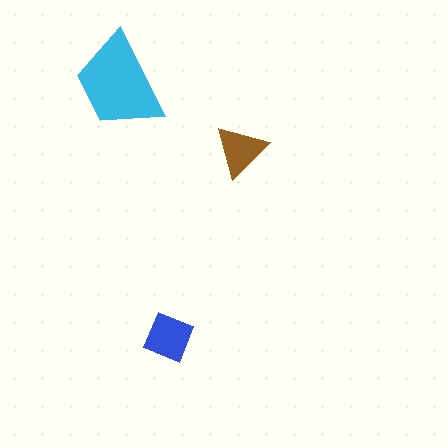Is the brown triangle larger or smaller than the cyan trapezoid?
Smaller.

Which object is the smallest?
The brown triangle.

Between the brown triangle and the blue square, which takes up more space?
The blue square.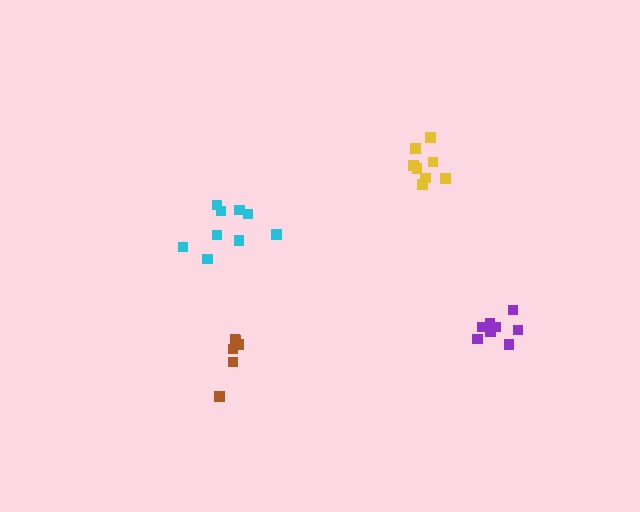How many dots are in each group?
Group 1: 8 dots, Group 2: 9 dots, Group 3: 8 dots, Group 4: 6 dots (31 total).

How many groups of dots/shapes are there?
There are 4 groups.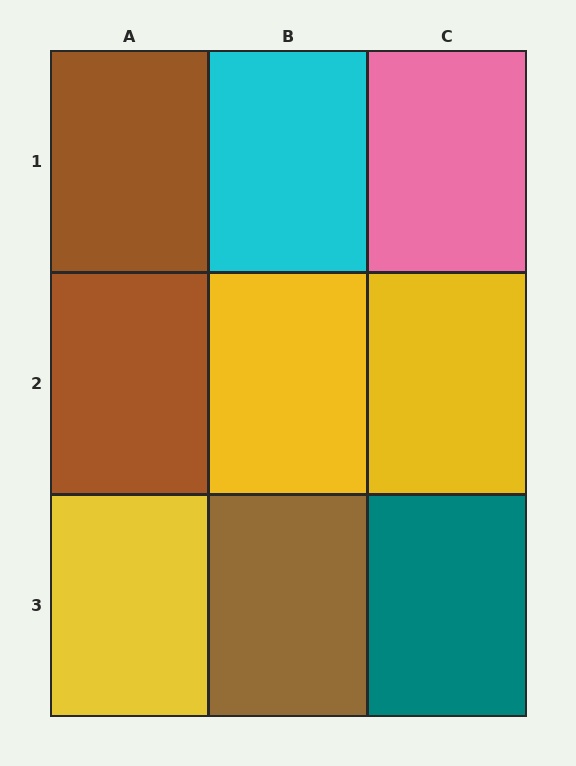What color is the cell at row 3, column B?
Brown.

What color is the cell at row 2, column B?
Yellow.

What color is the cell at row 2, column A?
Brown.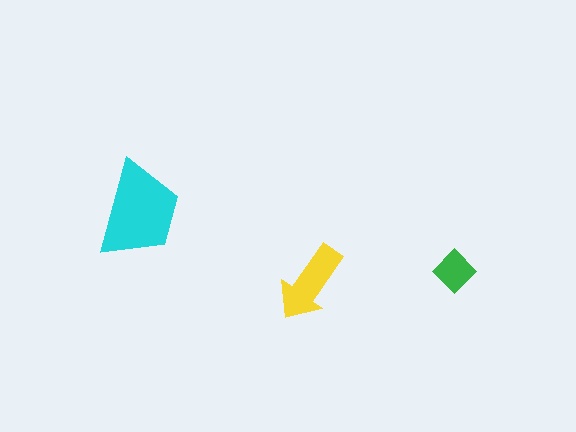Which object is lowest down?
The yellow arrow is bottommost.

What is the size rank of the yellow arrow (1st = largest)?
2nd.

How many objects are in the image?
There are 3 objects in the image.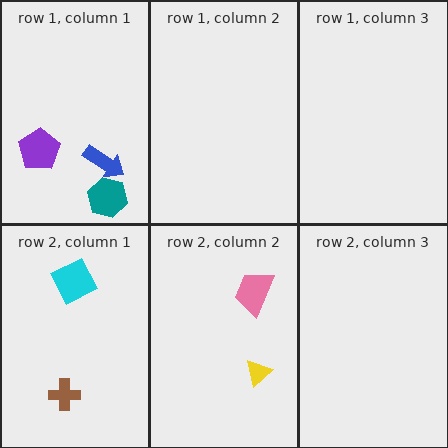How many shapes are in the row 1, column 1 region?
3.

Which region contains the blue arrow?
The row 1, column 1 region.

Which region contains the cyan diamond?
The row 2, column 1 region.